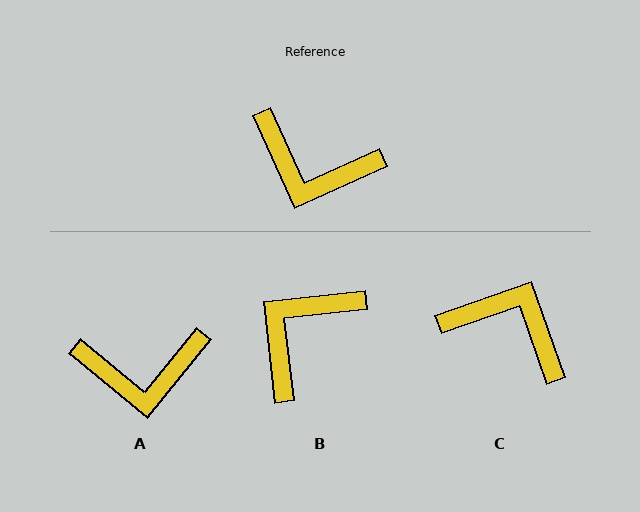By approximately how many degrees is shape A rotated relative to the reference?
Approximately 27 degrees counter-clockwise.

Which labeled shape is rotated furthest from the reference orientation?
C, about 175 degrees away.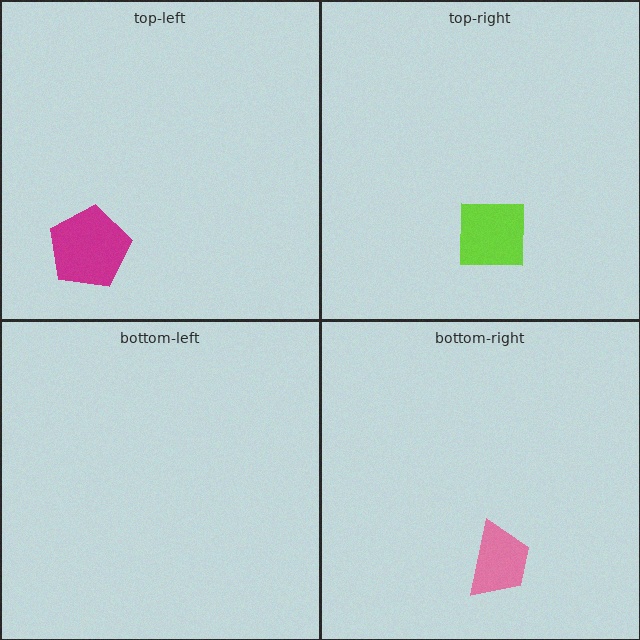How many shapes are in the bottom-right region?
1.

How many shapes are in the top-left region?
1.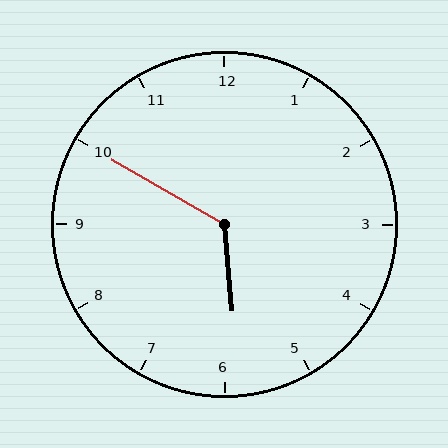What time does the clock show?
5:50.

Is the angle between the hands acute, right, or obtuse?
It is obtuse.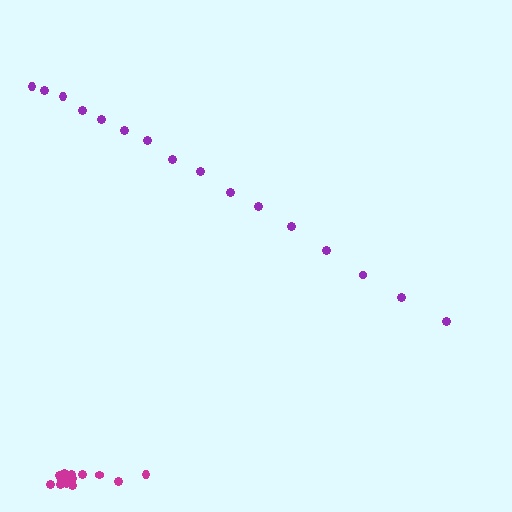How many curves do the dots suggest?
There are 2 distinct paths.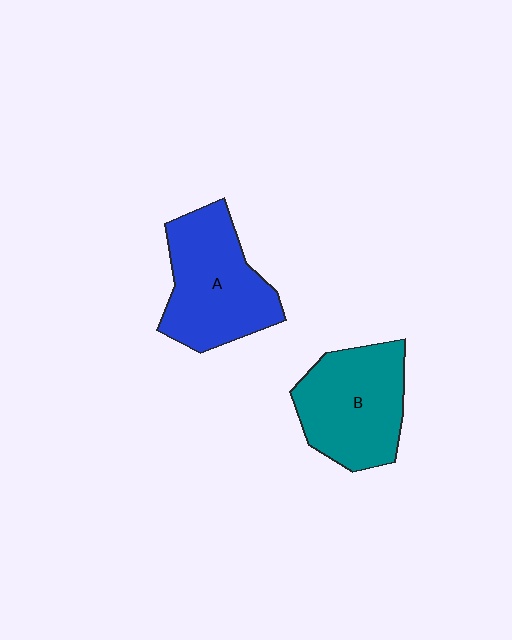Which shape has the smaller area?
Shape B (teal).